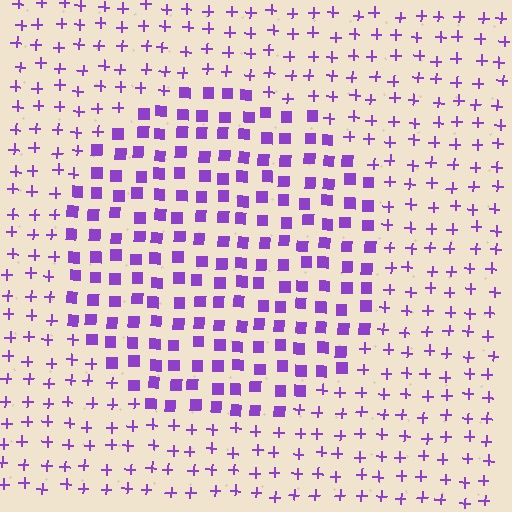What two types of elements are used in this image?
The image uses squares inside the circle region and plus signs outside it.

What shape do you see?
I see a circle.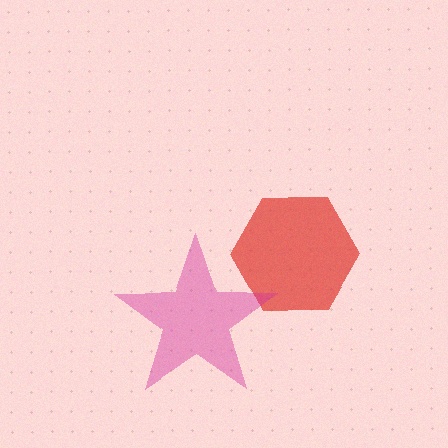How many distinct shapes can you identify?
There are 2 distinct shapes: a red hexagon, a magenta star.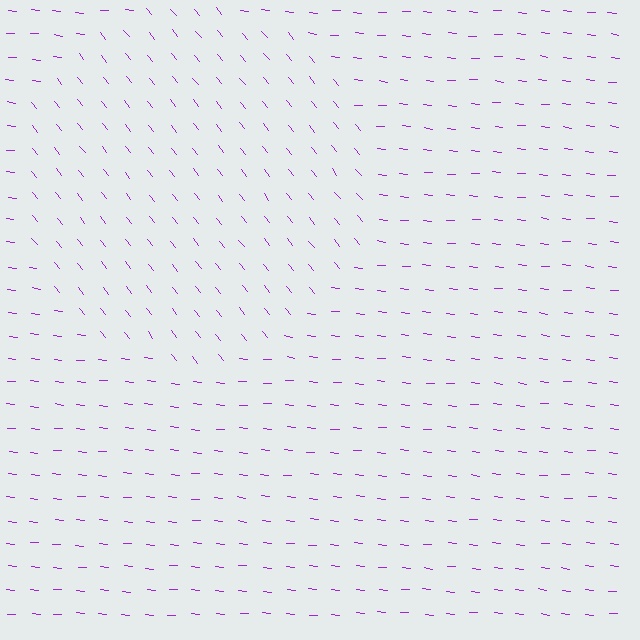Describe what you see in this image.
The image is filled with small purple line segments. A circle region in the image has lines oriented differently from the surrounding lines, creating a visible texture boundary.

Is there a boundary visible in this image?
Yes, there is a texture boundary formed by a change in line orientation.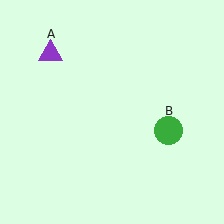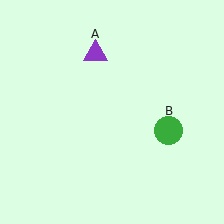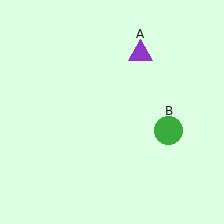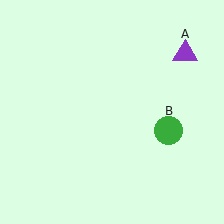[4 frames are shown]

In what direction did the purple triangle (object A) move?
The purple triangle (object A) moved right.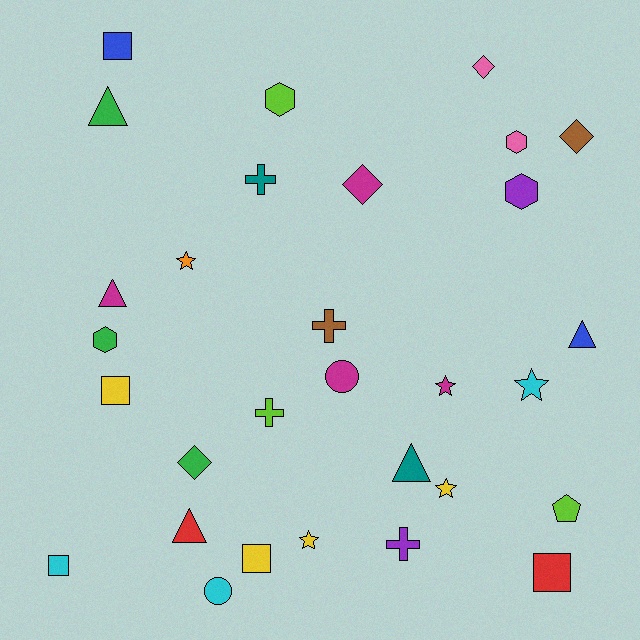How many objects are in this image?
There are 30 objects.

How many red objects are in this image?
There are 2 red objects.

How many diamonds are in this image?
There are 4 diamonds.